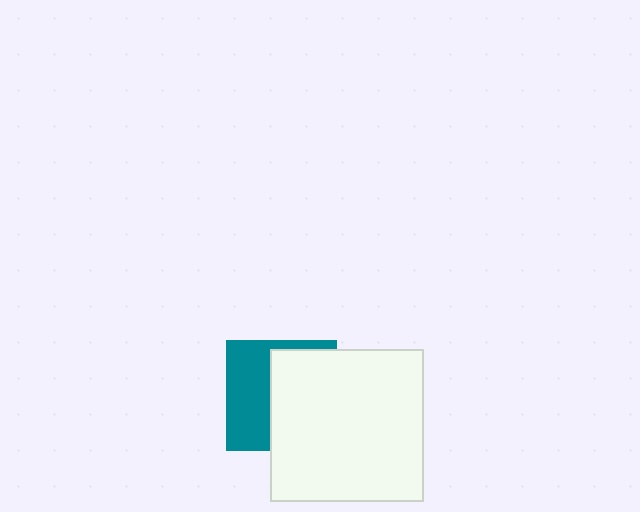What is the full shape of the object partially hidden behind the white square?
The partially hidden object is a teal square.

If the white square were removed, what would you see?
You would see the complete teal square.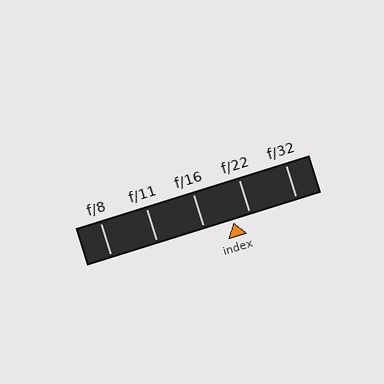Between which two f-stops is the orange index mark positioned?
The index mark is between f/16 and f/22.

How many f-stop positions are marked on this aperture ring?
There are 5 f-stop positions marked.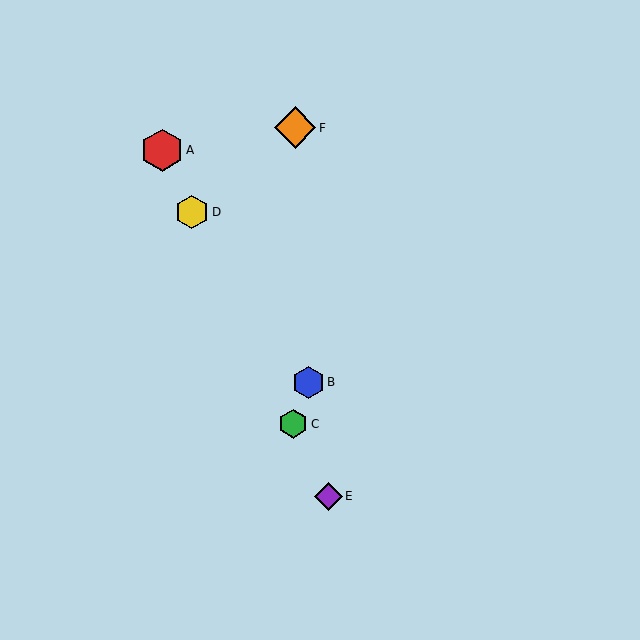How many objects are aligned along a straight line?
4 objects (A, C, D, E) are aligned along a straight line.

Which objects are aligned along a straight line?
Objects A, C, D, E are aligned along a straight line.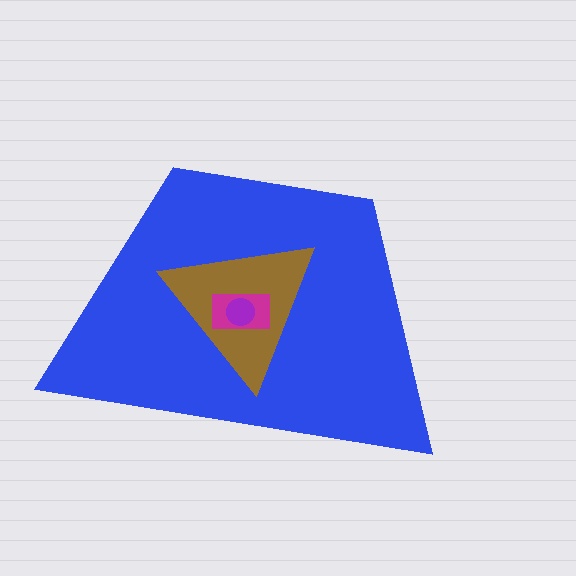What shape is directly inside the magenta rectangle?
The purple circle.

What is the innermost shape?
The purple circle.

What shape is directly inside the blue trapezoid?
The brown triangle.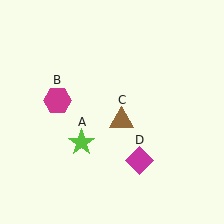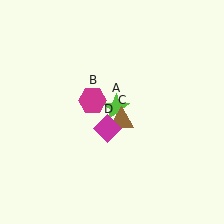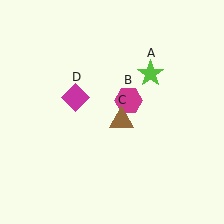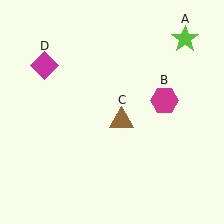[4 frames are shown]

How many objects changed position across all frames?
3 objects changed position: lime star (object A), magenta hexagon (object B), magenta diamond (object D).